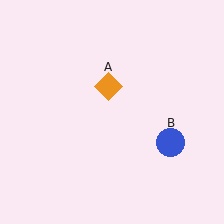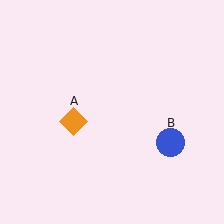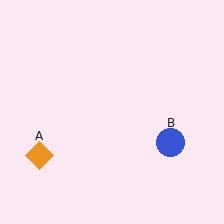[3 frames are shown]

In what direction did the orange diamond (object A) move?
The orange diamond (object A) moved down and to the left.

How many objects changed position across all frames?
1 object changed position: orange diamond (object A).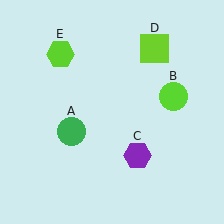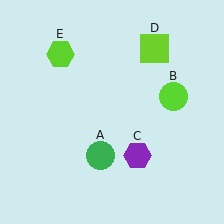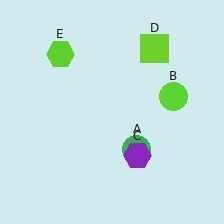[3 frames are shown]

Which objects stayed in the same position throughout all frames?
Lime circle (object B) and purple hexagon (object C) and lime square (object D) and lime hexagon (object E) remained stationary.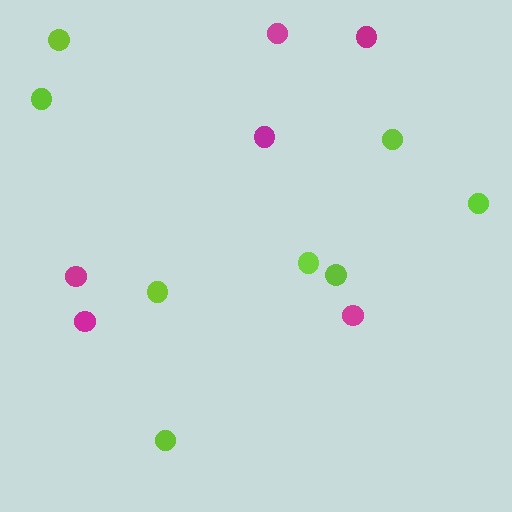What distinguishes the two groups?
There are 2 groups: one group of lime circles (8) and one group of magenta circles (6).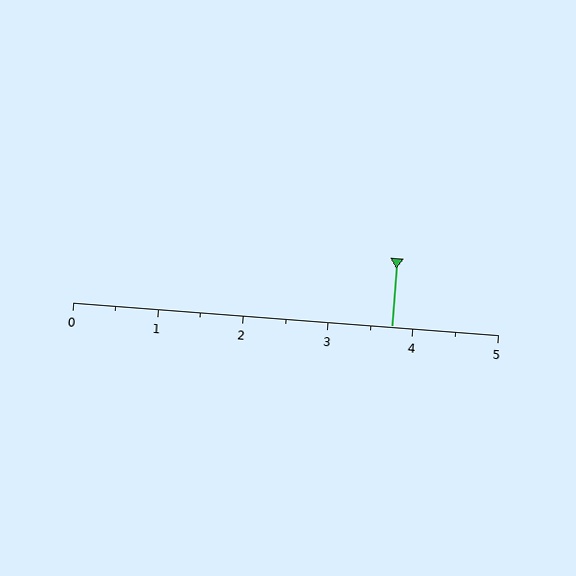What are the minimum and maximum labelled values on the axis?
The axis runs from 0 to 5.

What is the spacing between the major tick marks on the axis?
The major ticks are spaced 1 apart.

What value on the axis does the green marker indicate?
The marker indicates approximately 3.8.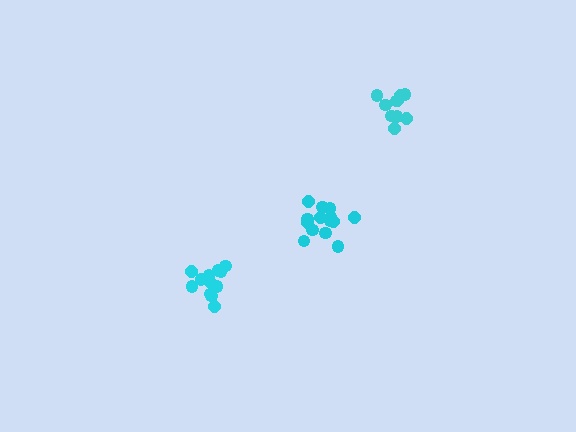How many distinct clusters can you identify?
There are 3 distinct clusters.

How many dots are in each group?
Group 1: 10 dots, Group 2: 12 dots, Group 3: 14 dots (36 total).